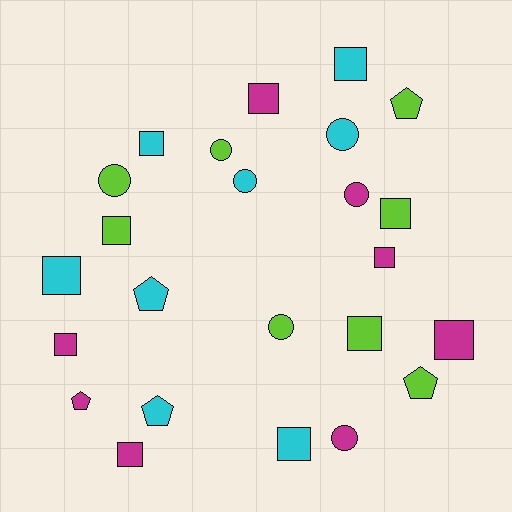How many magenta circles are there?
There are 2 magenta circles.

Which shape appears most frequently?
Square, with 12 objects.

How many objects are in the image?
There are 24 objects.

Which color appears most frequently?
Cyan, with 8 objects.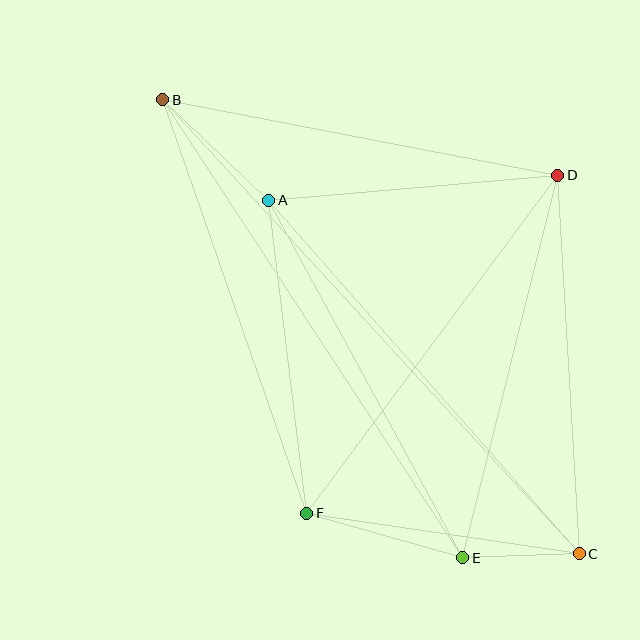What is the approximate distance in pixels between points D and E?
The distance between D and E is approximately 394 pixels.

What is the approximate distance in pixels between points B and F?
The distance between B and F is approximately 438 pixels.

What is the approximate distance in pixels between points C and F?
The distance between C and F is approximately 275 pixels.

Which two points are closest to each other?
Points C and E are closest to each other.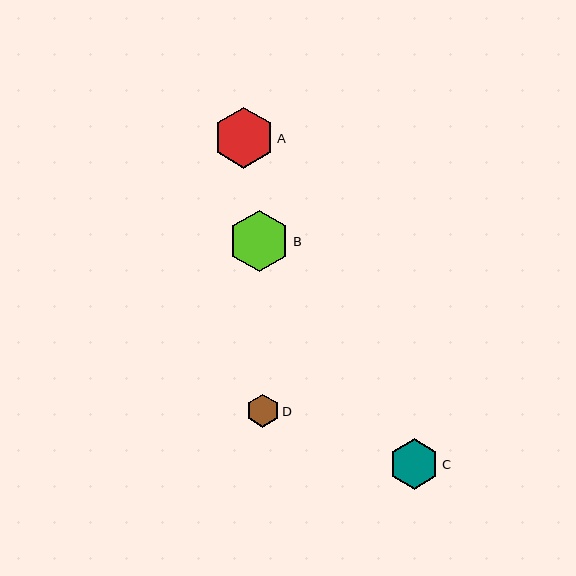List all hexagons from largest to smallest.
From largest to smallest: B, A, C, D.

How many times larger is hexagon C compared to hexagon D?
Hexagon C is approximately 1.5 times the size of hexagon D.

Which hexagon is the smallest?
Hexagon D is the smallest with a size of approximately 33 pixels.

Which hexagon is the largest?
Hexagon B is the largest with a size of approximately 62 pixels.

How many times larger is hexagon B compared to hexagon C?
Hexagon B is approximately 1.2 times the size of hexagon C.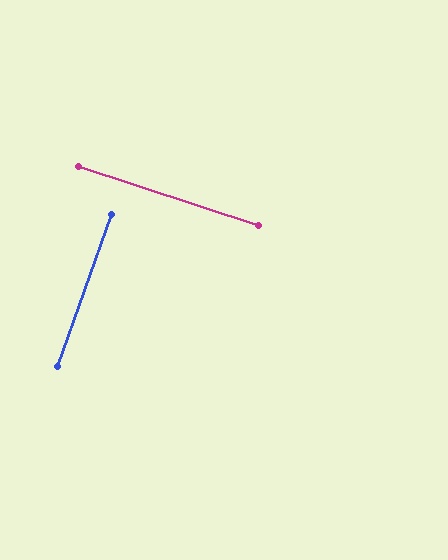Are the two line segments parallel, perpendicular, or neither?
Perpendicular — they meet at approximately 89°.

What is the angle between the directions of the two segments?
Approximately 89 degrees.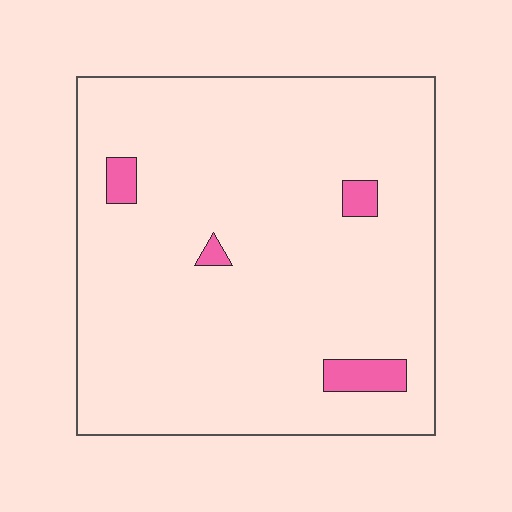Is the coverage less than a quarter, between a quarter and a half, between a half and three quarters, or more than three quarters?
Less than a quarter.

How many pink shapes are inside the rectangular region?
4.